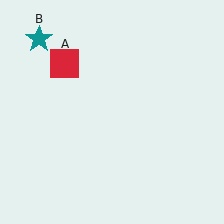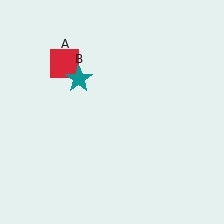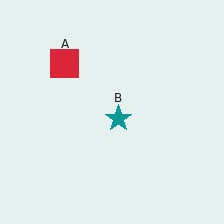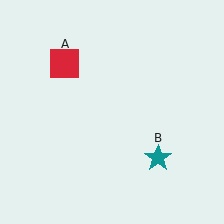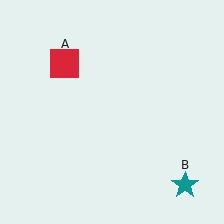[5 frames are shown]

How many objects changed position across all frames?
1 object changed position: teal star (object B).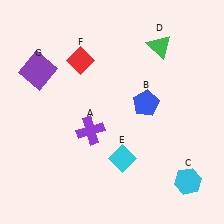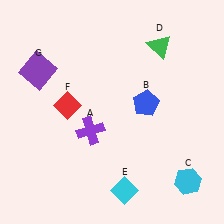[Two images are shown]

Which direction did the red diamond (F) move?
The red diamond (F) moved down.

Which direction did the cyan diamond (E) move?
The cyan diamond (E) moved down.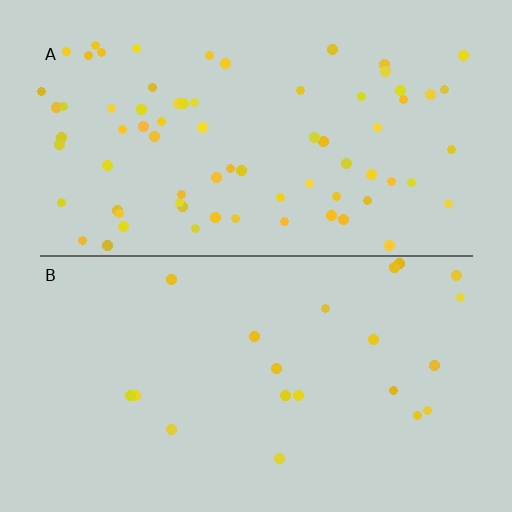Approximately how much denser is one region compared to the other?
Approximately 3.5× — region A over region B.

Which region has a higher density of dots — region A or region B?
A (the top).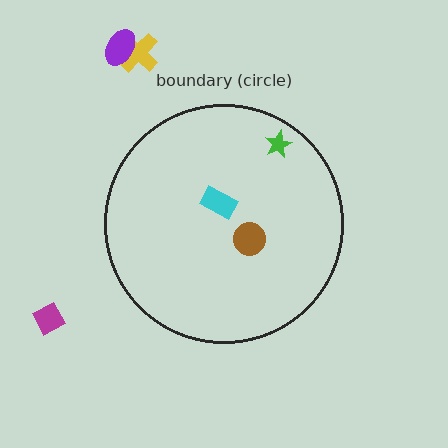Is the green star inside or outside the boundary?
Inside.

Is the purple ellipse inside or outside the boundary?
Outside.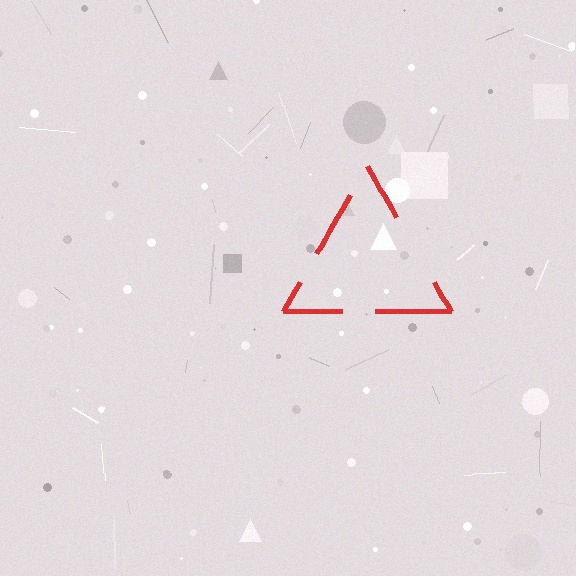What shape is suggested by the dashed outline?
The dashed outline suggests a triangle.